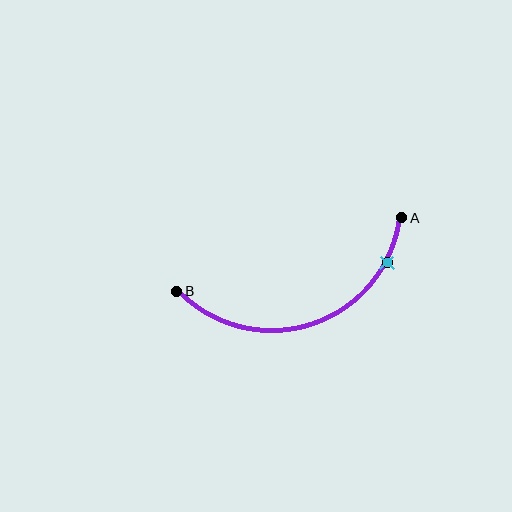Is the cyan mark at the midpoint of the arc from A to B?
No. The cyan mark lies on the arc but is closer to endpoint A. The arc midpoint would be at the point on the curve equidistant along the arc from both A and B.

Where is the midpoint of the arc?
The arc midpoint is the point on the curve farthest from the straight line joining A and B. It sits below that line.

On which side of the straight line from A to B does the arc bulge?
The arc bulges below the straight line connecting A and B.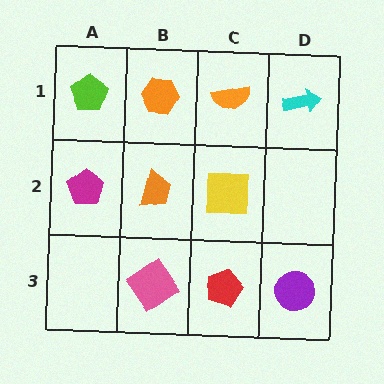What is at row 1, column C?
An orange semicircle.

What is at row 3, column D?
A purple circle.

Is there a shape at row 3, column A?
No, that cell is empty.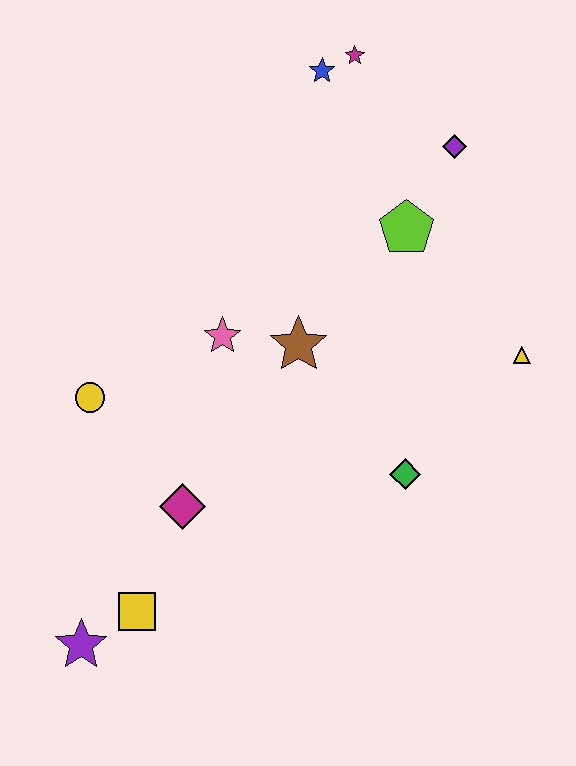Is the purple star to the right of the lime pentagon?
No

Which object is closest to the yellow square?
The purple star is closest to the yellow square.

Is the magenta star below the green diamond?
No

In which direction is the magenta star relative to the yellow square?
The magenta star is above the yellow square.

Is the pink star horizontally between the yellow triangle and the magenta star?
No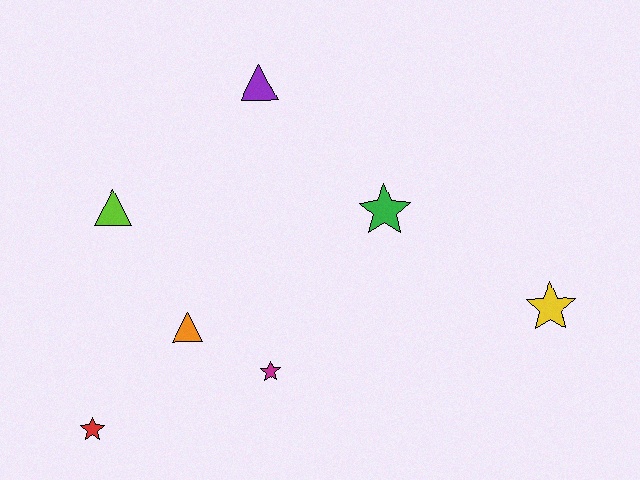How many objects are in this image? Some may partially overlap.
There are 7 objects.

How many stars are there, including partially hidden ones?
There are 4 stars.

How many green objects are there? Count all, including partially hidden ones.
There is 1 green object.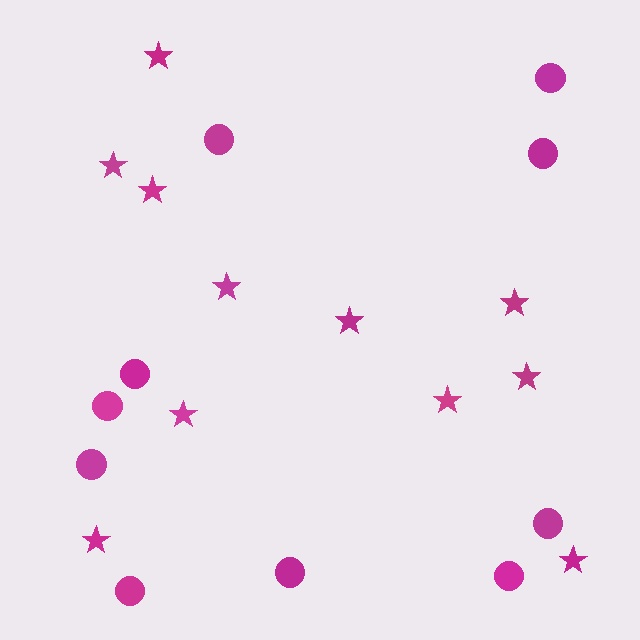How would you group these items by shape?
There are 2 groups: one group of circles (10) and one group of stars (11).